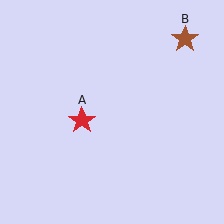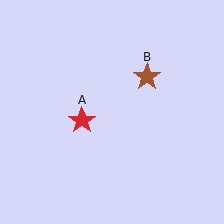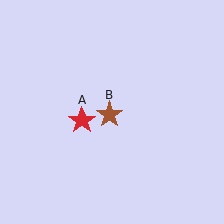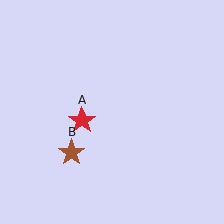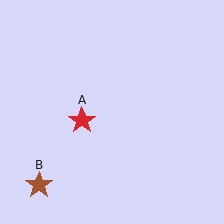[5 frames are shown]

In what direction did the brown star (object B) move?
The brown star (object B) moved down and to the left.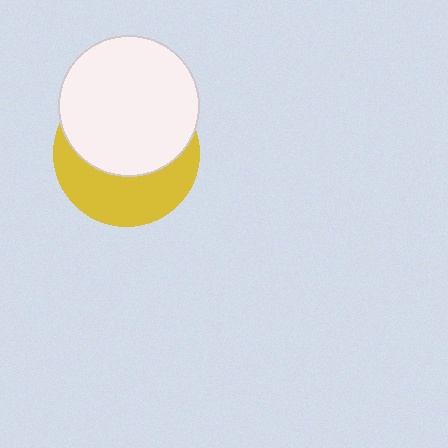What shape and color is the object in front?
The object in front is a white circle.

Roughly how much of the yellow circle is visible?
A small part of it is visible (roughly 43%).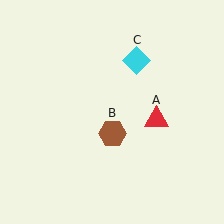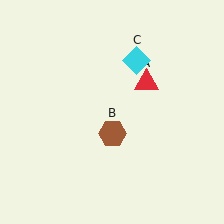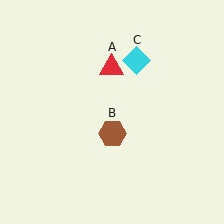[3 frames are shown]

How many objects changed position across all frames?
1 object changed position: red triangle (object A).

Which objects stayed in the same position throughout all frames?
Brown hexagon (object B) and cyan diamond (object C) remained stationary.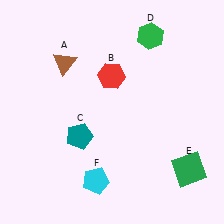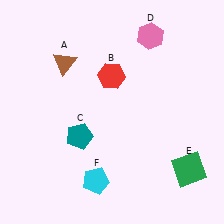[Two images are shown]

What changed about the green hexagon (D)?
In Image 1, D is green. In Image 2, it changed to pink.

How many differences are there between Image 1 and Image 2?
There is 1 difference between the two images.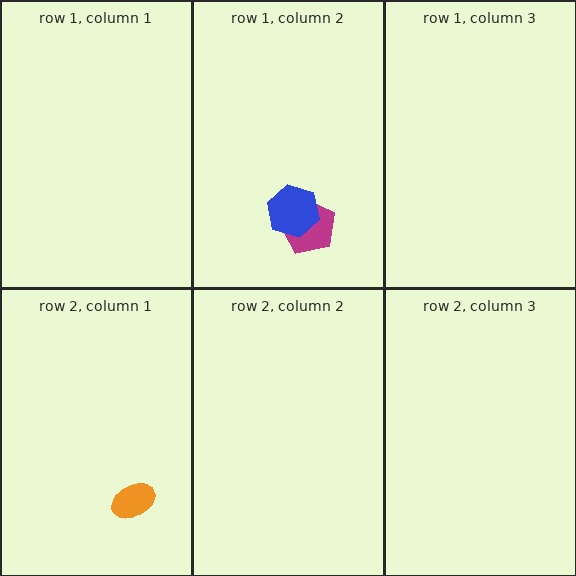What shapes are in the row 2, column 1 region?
The orange ellipse.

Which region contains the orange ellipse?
The row 2, column 1 region.